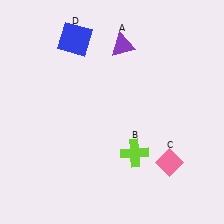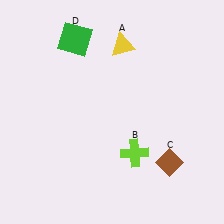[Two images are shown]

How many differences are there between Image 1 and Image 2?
There are 3 differences between the two images.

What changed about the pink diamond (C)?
In Image 1, C is pink. In Image 2, it changed to brown.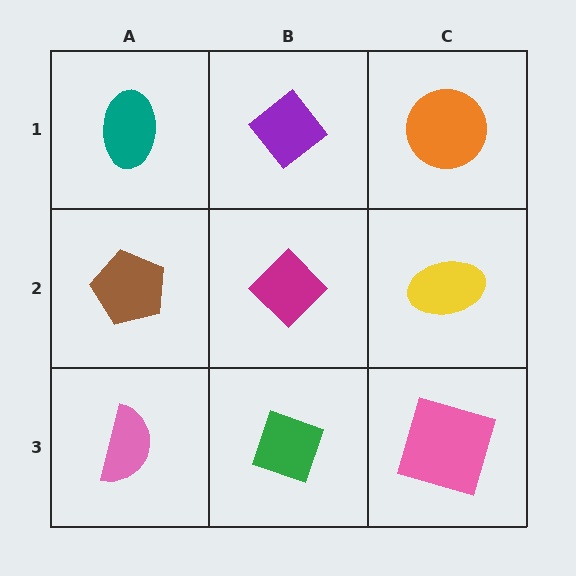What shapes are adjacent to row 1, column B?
A magenta diamond (row 2, column B), a teal ellipse (row 1, column A), an orange circle (row 1, column C).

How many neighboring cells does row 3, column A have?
2.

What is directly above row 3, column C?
A yellow ellipse.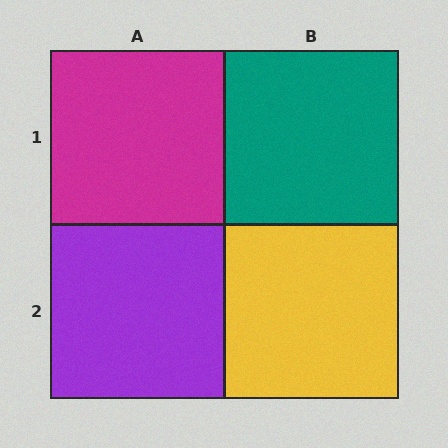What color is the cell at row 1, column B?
Teal.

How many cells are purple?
1 cell is purple.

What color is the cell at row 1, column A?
Magenta.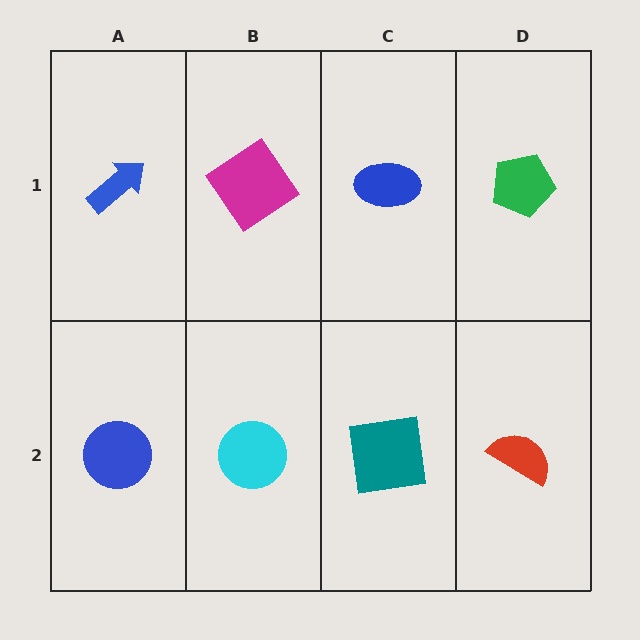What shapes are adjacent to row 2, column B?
A magenta diamond (row 1, column B), a blue circle (row 2, column A), a teal square (row 2, column C).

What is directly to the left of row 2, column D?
A teal square.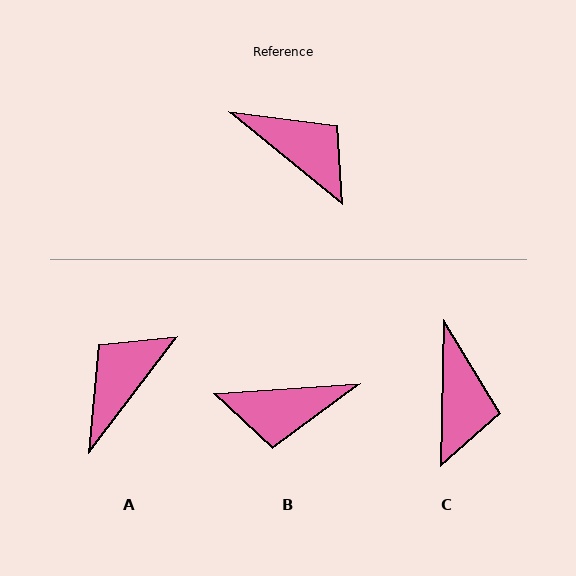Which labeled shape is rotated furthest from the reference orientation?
B, about 137 degrees away.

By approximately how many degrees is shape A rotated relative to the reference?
Approximately 91 degrees counter-clockwise.